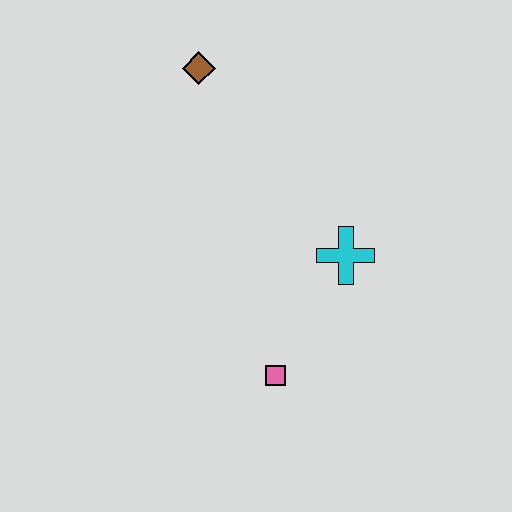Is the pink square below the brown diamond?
Yes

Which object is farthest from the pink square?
The brown diamond is farthest from the pink square.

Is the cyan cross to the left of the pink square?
No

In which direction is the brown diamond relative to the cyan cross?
The brown diamond is above the cyan cross.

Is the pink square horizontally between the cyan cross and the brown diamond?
Yes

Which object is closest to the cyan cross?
The pink square is closest to the cyan cross.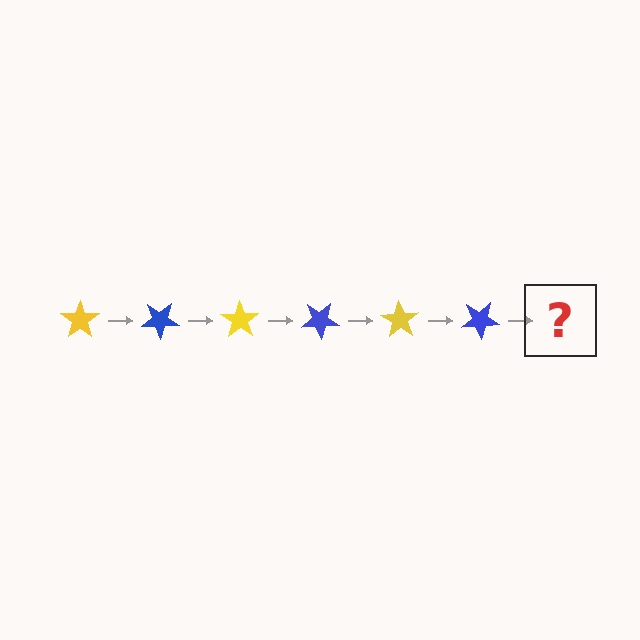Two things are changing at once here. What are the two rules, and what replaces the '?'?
The two rules are that it rotates 35 degrees each step and the color cycles through yellow and blue. The '?' should be a yellow star, rotated 210 degrees from the start.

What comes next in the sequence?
The next element should be a yellow star, rotated 210 degrees from the start.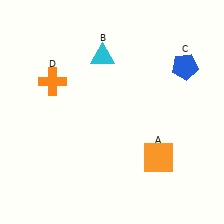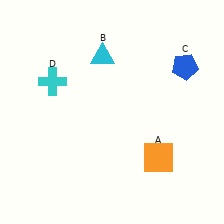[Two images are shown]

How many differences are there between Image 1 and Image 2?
There is 1 difference between the two images.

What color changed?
The cross (D) changed from orange in Image 1 to cyan in Image 2.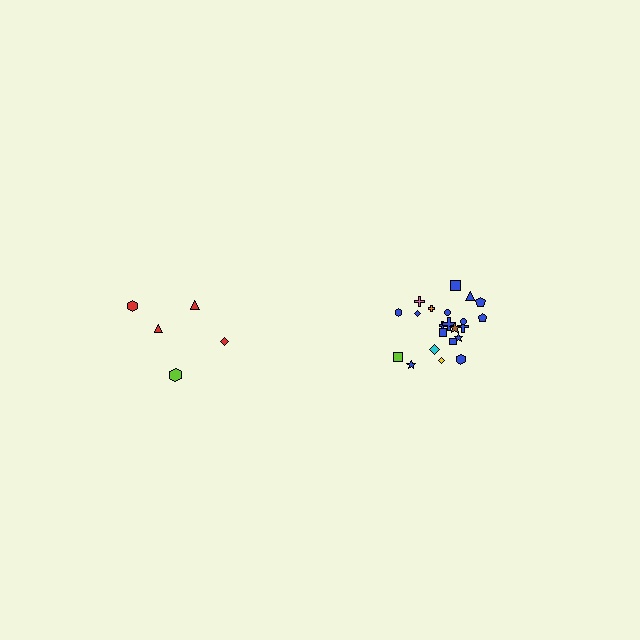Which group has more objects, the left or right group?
The right group.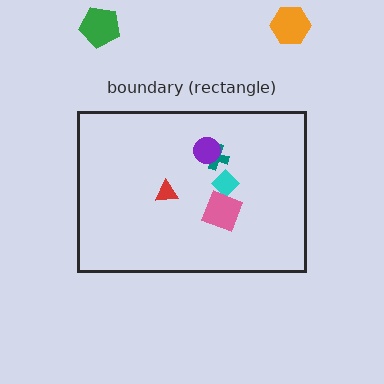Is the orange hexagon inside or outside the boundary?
Outside.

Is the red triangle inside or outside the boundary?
Inside.